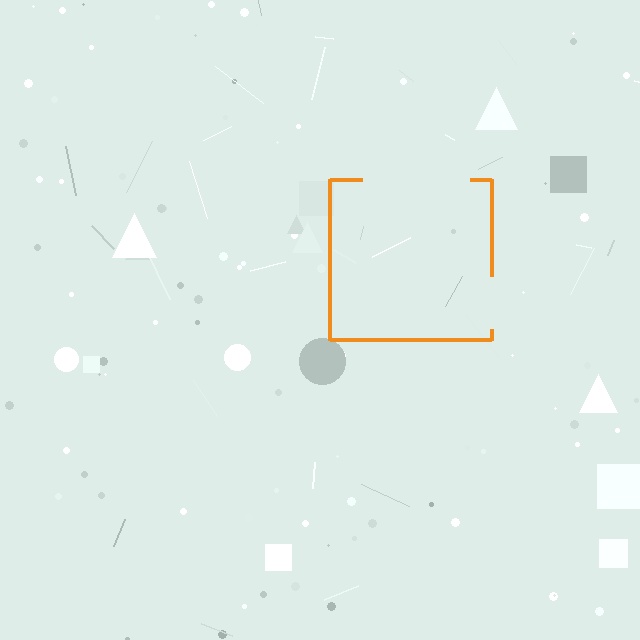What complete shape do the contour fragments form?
The contour fragments form a square.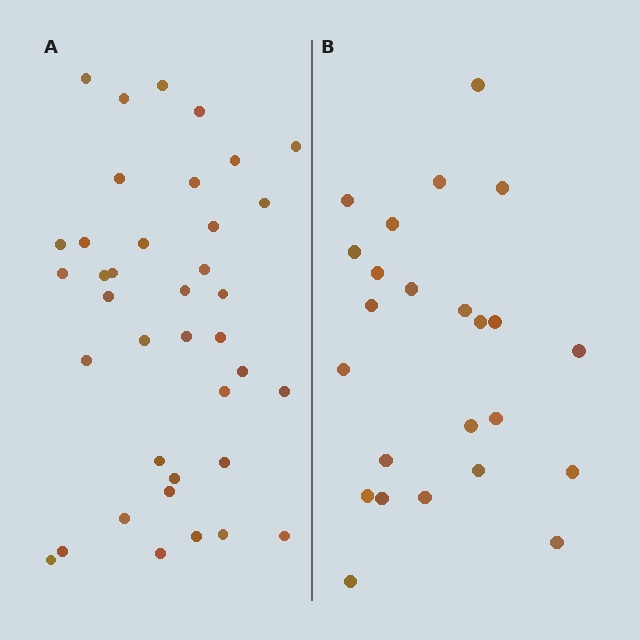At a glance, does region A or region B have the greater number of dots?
Region A (the left region) has more dots.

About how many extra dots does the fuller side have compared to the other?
Region A has approximately 15 more dots than region B.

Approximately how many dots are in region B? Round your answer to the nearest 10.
About 20 dots. (The exact count is 24, which rounds to 20.)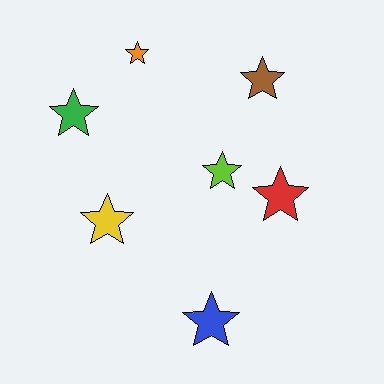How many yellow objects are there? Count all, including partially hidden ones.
There is 1 yellow object.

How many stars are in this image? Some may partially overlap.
There are 7 stars.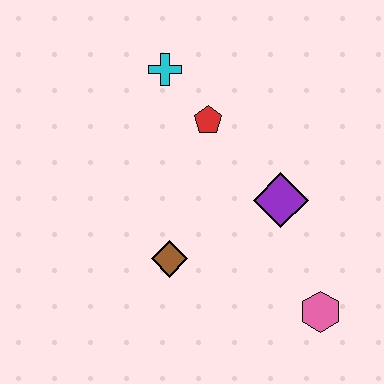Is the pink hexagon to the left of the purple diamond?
No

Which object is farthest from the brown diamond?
The cyan cross is farthest from the brown diamond.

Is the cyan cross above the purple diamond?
Yes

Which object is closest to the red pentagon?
The cyan cross is closest to the red pentagon.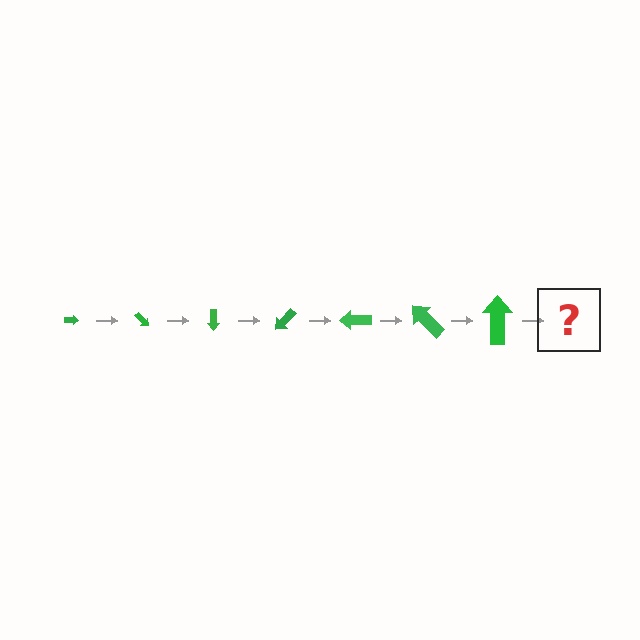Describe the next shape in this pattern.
It should be an arrow, larger than the previous one and rotated 315 degrees from the start.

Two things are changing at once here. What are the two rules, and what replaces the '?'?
The two rules are that the arrow grows larger each step and it rotates 45 degrees each step. The '?' should be an arrow, larger than the previous one and rotated 315 degrees from the start.